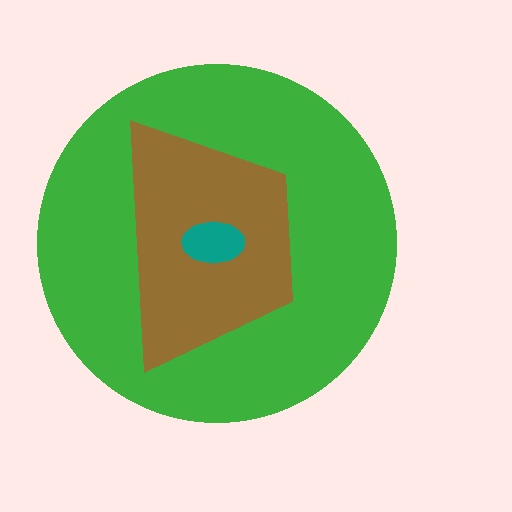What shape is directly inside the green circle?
The brown trapezoid.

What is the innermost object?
The teal ellipse.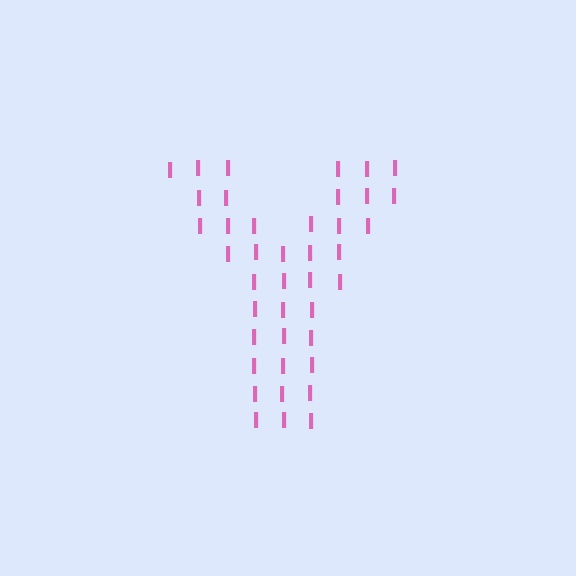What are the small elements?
The small elements are letter I's.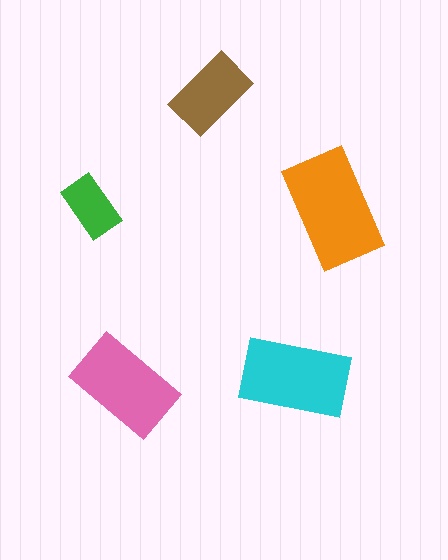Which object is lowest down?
The pink rectangle is bottommost.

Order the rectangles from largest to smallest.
the orange one, the cyan one, the pink one, the brown one, the green one.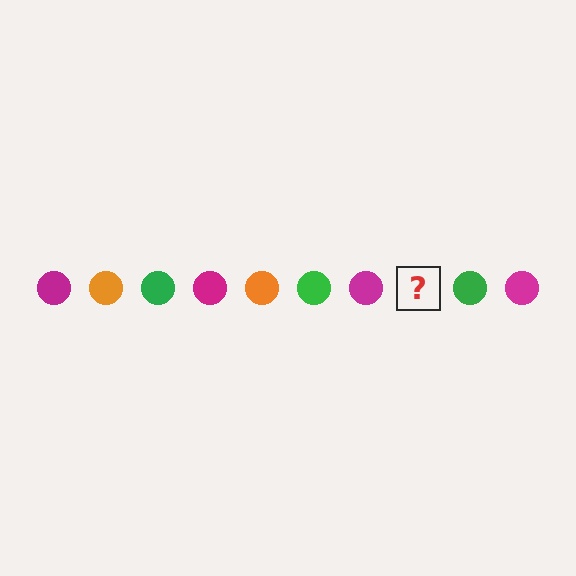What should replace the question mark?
The question mark should be replaced with an orange circle.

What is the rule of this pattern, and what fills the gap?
The rule is that the pattern cycles through magenta, orange, green circles. The gap should be filled with an orange circle.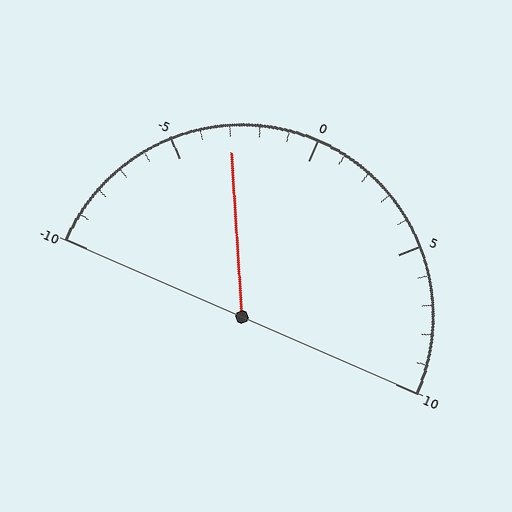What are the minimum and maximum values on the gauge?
The gauge ranges from -10 to 10.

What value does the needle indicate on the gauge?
The needle indicates approximately -3.